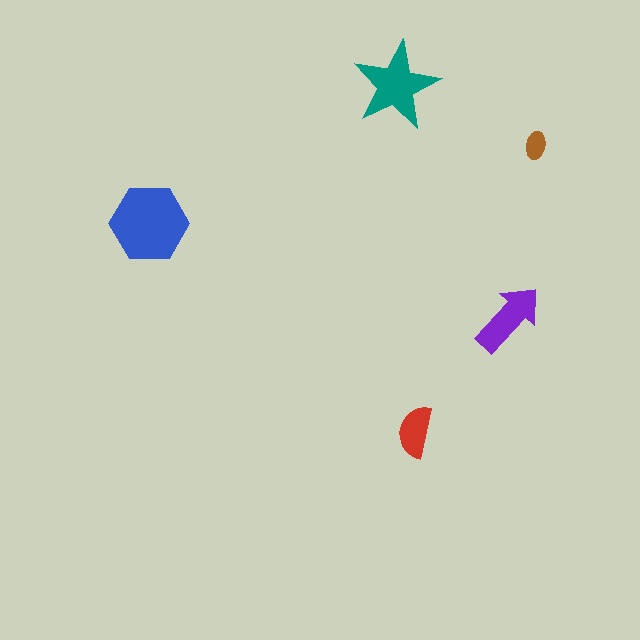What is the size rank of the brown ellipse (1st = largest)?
5th.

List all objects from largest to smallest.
The blue hexagon, the teal star, the purple arrow, the red semicircle, the brown ellipse.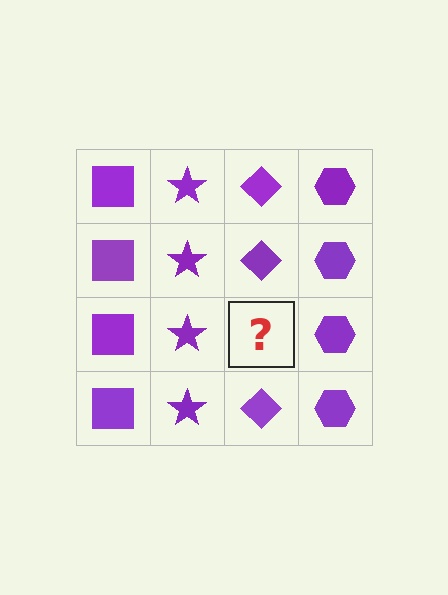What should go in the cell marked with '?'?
The missing cell should contain a purple diamond.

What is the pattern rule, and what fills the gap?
The rule is that each column has a consistent shape. The gap should be filled with a purple diamond.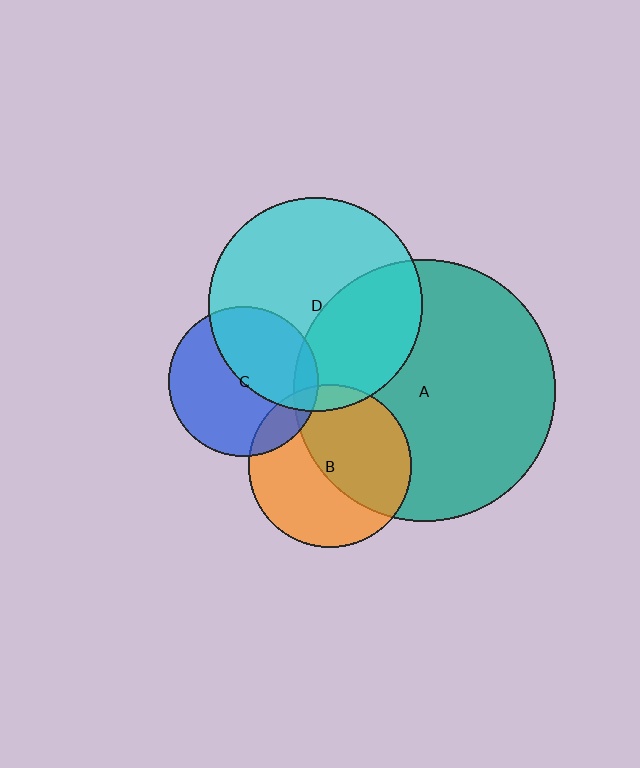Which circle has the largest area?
Circle A (teal).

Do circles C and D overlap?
Yes.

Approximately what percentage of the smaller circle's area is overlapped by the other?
Approximately 45%.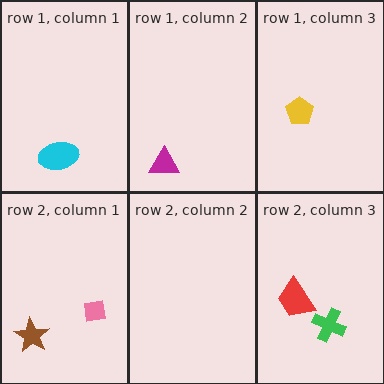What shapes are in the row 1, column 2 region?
The magenta triangle.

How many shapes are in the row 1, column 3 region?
1.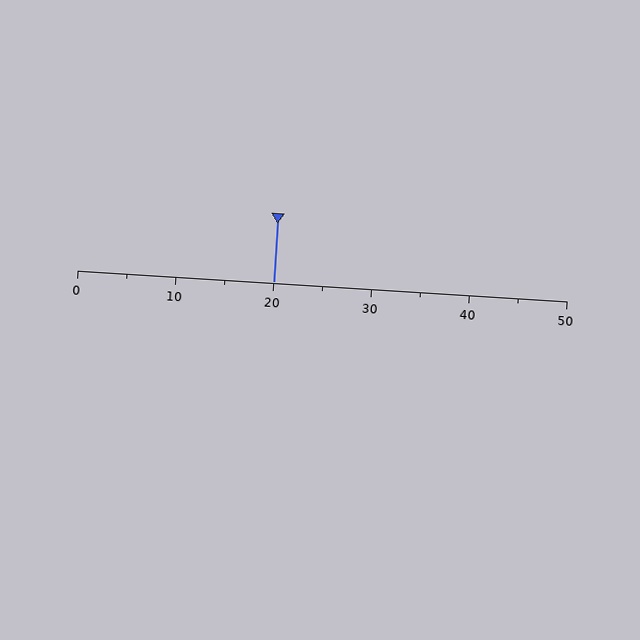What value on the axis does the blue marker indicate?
The marker indicates approximately 20.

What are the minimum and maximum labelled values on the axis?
The axis runs from 0 to 50.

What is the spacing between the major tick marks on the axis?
The major ticks are spaced 10 apart.